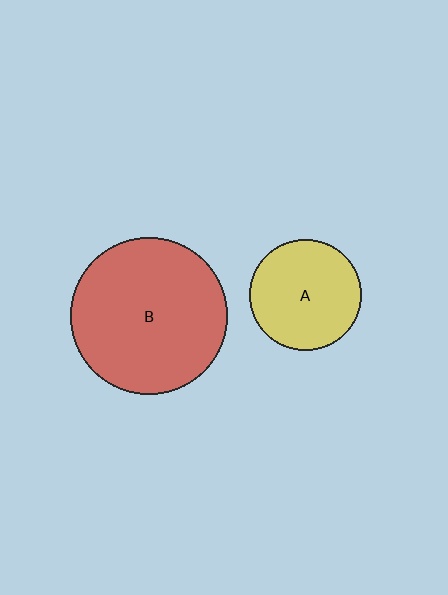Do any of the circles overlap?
No, none of the circles overlap.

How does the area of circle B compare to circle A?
Approximately 2.0 times.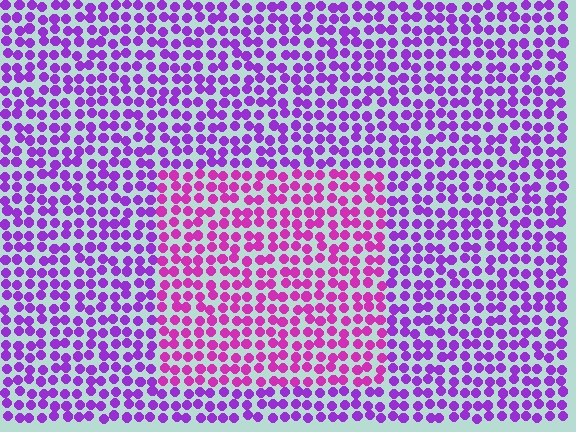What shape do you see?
I see a rectangle.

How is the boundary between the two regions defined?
The boundary is defined purely by a slight shift in hue (about 32 degrees). Spacing, size, and orientation are identical on both sides.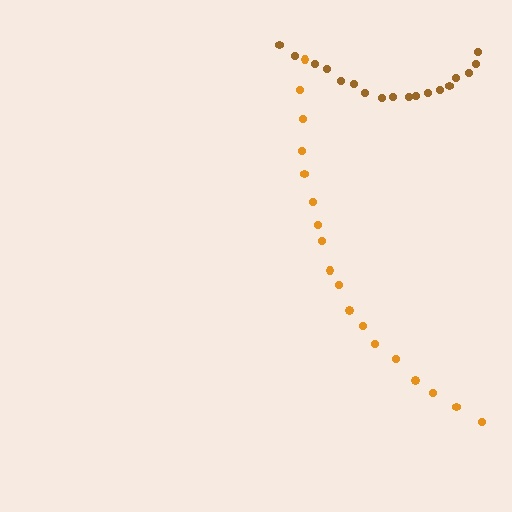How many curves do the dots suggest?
There are 2 distinct paths.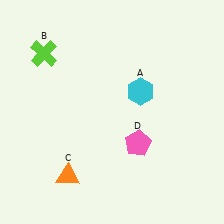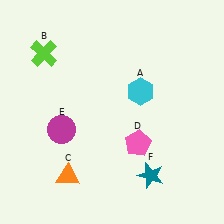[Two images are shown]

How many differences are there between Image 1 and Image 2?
There are 2 differences between the two images.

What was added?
A magenta circle (E), a teal star (F) were added in Image 2.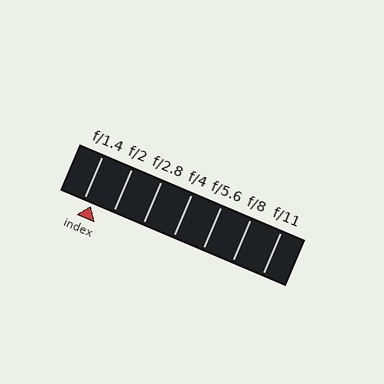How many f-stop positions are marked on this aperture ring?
There are 7 f-stop positions marked.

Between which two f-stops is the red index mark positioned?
The index mark is between f/1.4 and f/2.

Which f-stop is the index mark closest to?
The index mark is closest to f/1.4.